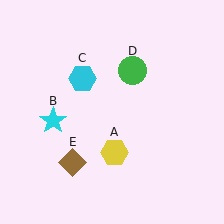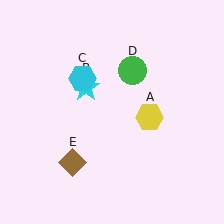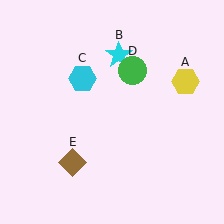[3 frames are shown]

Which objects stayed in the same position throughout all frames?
Cyan hexagon (object C) and green circle (object D) and brown diamond (object E) remained stationary.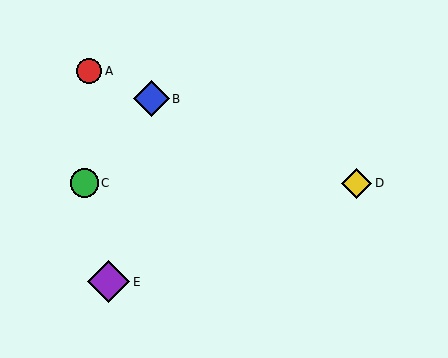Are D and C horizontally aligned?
Yes, both are at y≈183.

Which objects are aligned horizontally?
Objects C, D are aligned horizontally.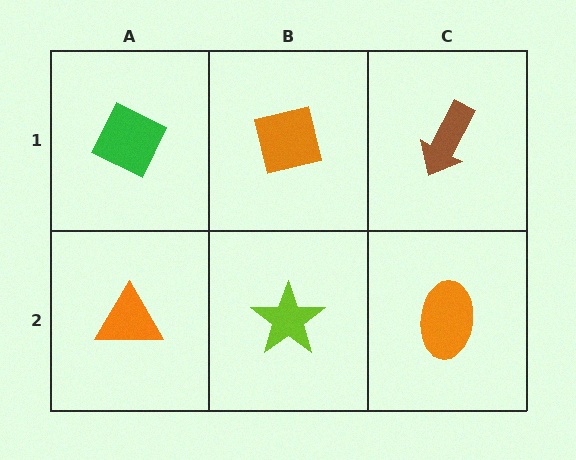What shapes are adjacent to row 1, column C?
An orange ellipse (row 2, column C), an orange square (row 1, column B).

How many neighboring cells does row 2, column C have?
2.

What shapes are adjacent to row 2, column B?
An orange square (row 1, column B), an orange triangle (row 2, column A), an orange ellipse (row 2, column C).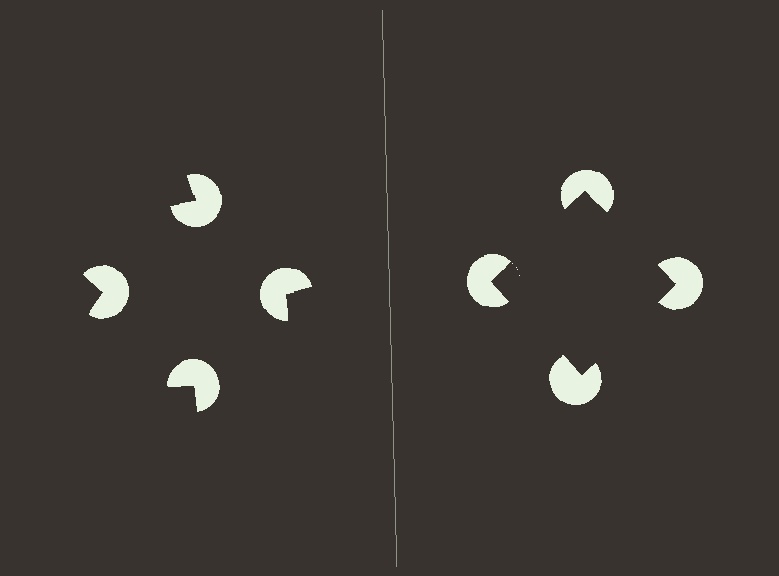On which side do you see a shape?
An illusory square appears on the right side. On the left side the wedge cuts are rotated, so no coherent shape forms.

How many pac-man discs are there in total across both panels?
8 — 4 on each side.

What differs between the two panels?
The pac-man discs are positioned identically on both sides; only the wedge orientations differ. On the right they align to a square; on the left they are misaligned.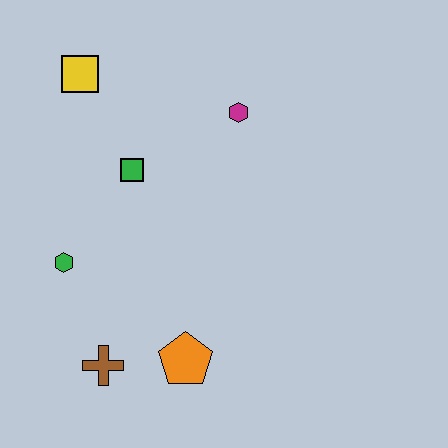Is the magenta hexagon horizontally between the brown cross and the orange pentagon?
No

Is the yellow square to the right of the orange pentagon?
No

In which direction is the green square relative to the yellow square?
The green square is below the yellow square.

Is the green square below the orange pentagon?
No